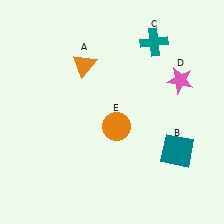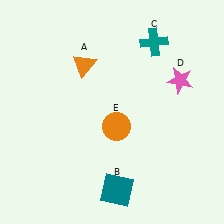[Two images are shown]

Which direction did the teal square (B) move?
The teal square (B) moved left.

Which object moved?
The teal square (B) moved left.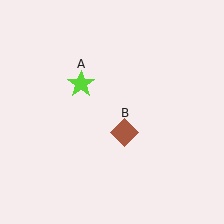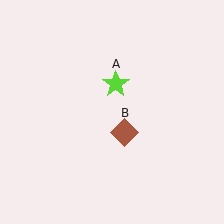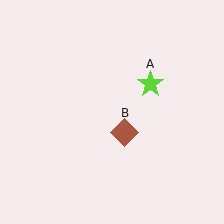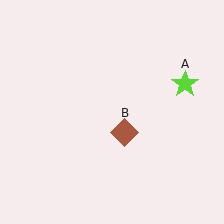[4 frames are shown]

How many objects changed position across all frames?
1 object changed position: lime star (object A).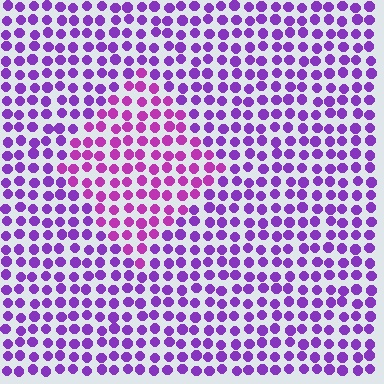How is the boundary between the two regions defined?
The boundary is defined purely by a slight shift in hue (about 28 degrees). Spacing, size, and orientation are identical on both sides.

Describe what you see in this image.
The image is filled with small purple elements in a uniform arrangement. A diamond-shaped region is visible where the elements are tinted to a slightly different hue, forming a subtle color boundary.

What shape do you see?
I see a diamond.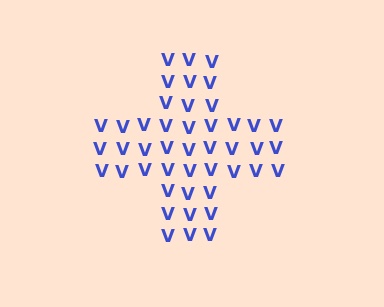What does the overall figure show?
The overall figure shows a cross.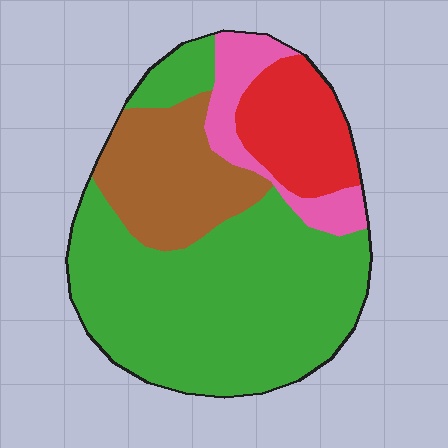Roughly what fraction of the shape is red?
Red covers 14% of the shape.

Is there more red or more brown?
Brown.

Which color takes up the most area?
Green, at roughly 55%.